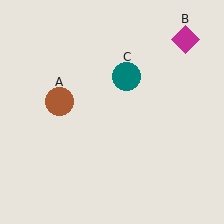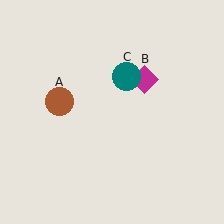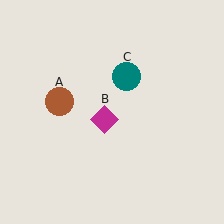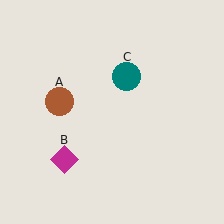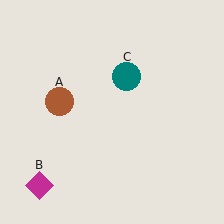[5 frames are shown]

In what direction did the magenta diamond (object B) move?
The magenta diamond (object B) moved down and to the left.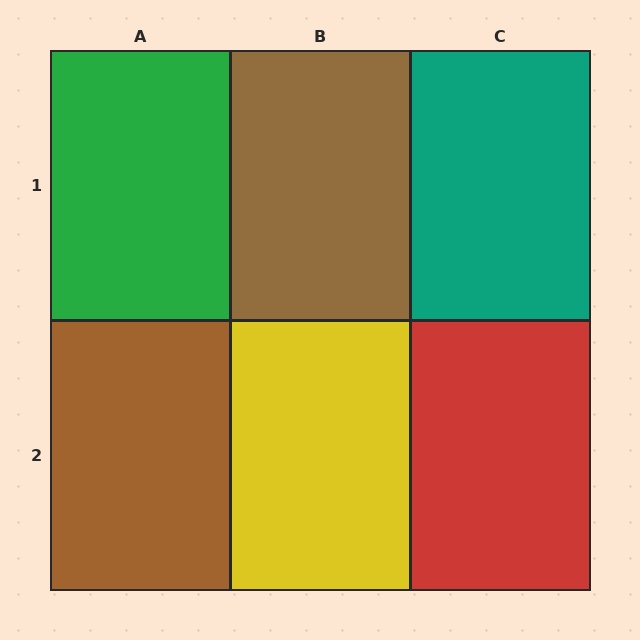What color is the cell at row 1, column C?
Teal.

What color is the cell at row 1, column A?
Green.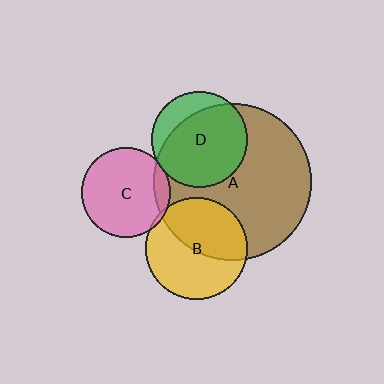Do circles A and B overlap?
Yes.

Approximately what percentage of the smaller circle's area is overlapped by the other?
Approximately 45%.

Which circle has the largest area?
Circle A (brown).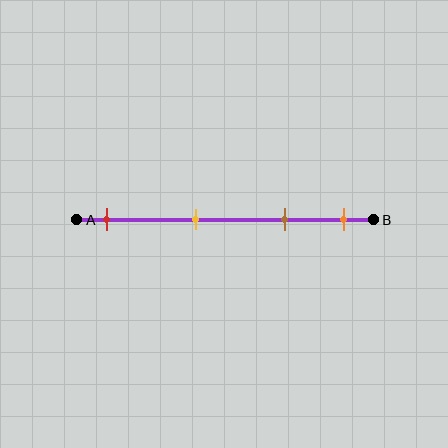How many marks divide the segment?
There are 4 marks dividing the segment.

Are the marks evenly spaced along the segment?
No, the marks are not evenly spaced.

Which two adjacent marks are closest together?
The brown and orange marks are the closest adjacent pair.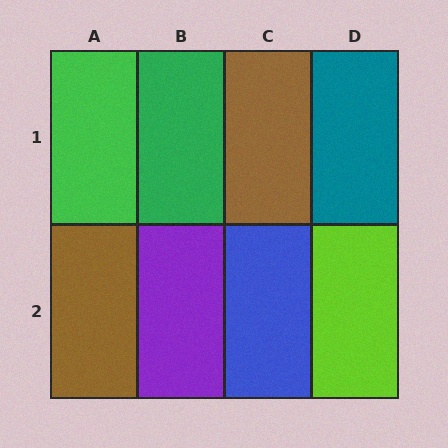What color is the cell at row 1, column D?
Teal.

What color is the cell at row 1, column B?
Green.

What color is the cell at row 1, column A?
Green.